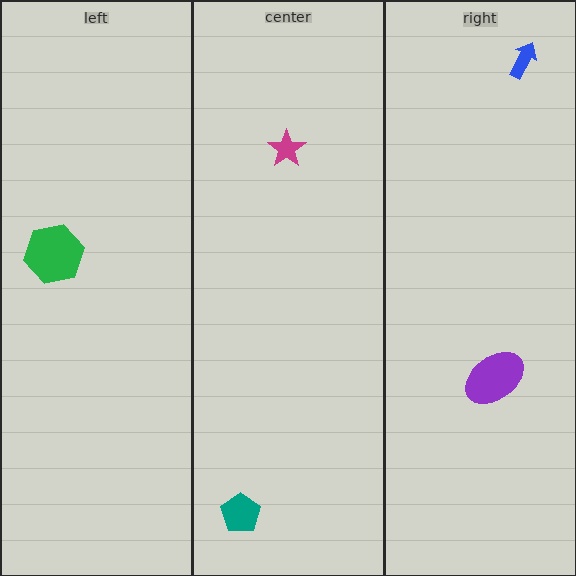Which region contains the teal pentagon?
The center region.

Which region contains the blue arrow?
The right region.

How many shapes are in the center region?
2.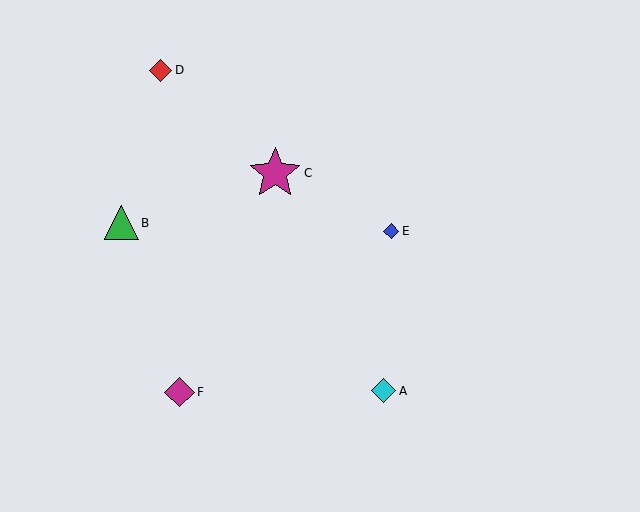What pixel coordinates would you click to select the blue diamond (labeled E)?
Click at (391, 231) to select the blue diamond E.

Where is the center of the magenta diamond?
The center of the magenta diamond is at (180, 392).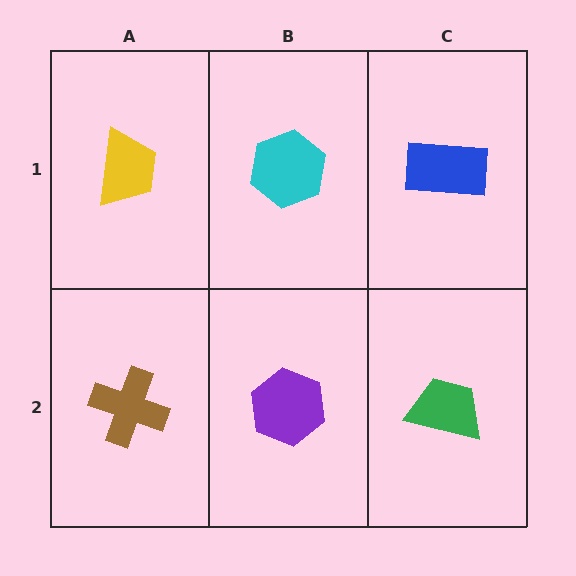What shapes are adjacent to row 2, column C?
A blue rectangle (row 1, column C), a purple hexagon (row 2, column B).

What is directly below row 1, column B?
A purple hexagon.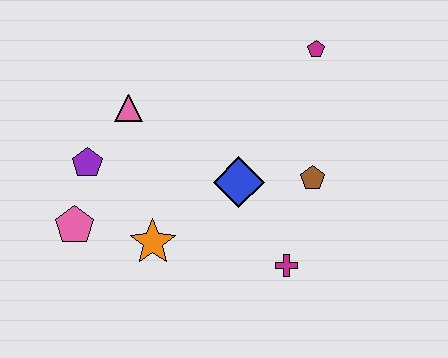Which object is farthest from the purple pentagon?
The magenta pentagon is farthest from the purple pentagon.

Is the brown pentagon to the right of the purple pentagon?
Yes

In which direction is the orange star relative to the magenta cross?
The orange star is to the left of the magenta cross.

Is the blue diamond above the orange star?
Yes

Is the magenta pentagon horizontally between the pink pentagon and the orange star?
No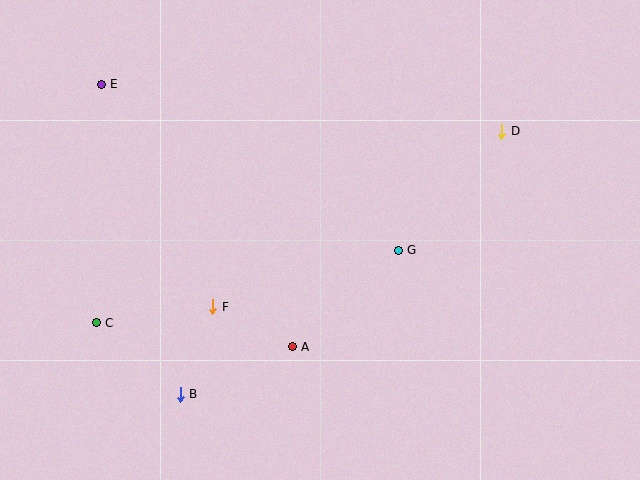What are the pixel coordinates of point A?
Point A is at (292, 347).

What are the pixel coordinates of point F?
Point F is at (213, 307).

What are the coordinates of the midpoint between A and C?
The midpoint between A and C is at (194, 335).